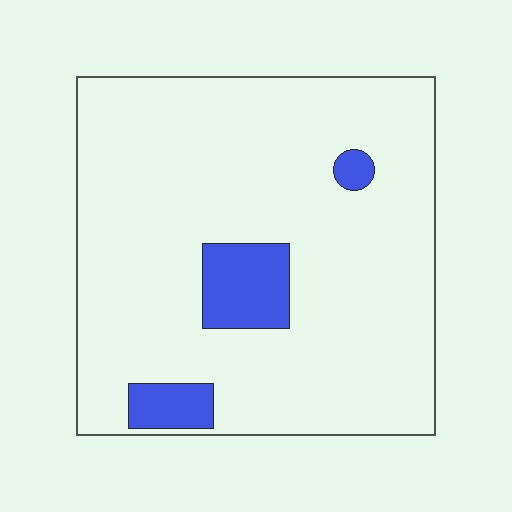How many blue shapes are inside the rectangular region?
3.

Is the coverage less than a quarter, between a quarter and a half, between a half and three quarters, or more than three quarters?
Less than a quarter.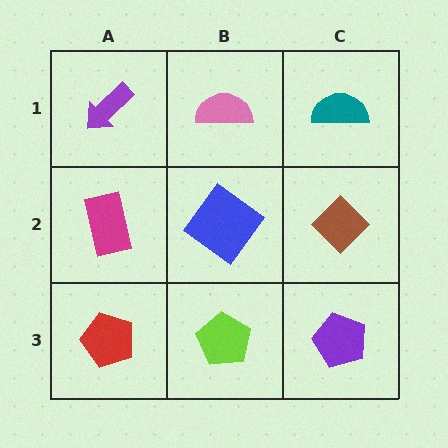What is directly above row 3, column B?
A blue diamond.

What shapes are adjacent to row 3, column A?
A magenta rectangle (row 2, column A), a lime pentagon (row 3, column B).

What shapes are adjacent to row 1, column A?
A magenta rectangle (row 2, column A), a pink semicircle (row 1, column B).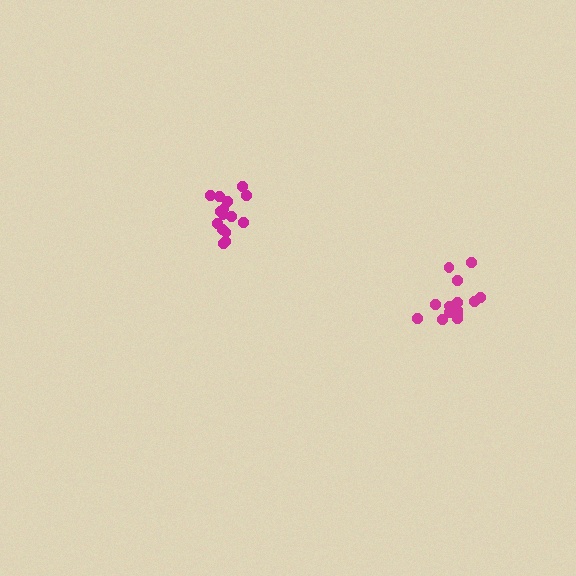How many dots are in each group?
Group 1: 15 dots, Group 2: 15 dots (30 total).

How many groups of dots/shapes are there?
There are 2 groups.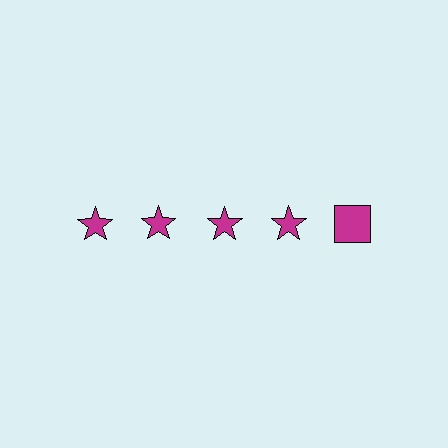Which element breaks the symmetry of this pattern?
The magenta square in the top row, rightmost column breaks the symmetry. All other shapes are magenta stars.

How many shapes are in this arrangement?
There are 5 shapes arranged in a grid pattern.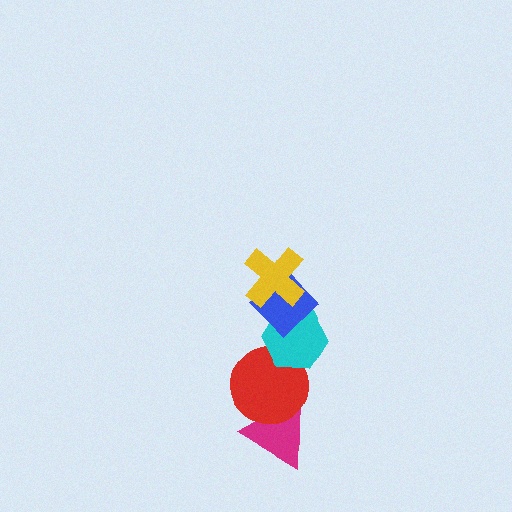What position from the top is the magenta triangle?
The magenta triangle is 5th from the top.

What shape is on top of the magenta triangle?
The red circle is on top of the magenta triangle.